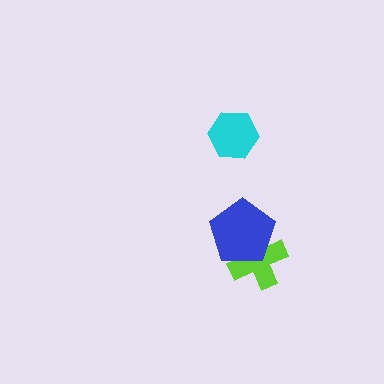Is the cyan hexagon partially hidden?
No, no other shape covers it.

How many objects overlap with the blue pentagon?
1 object overlaps with the blue pentagon.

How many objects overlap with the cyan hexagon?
0 objects overlap with the cyan hexagon.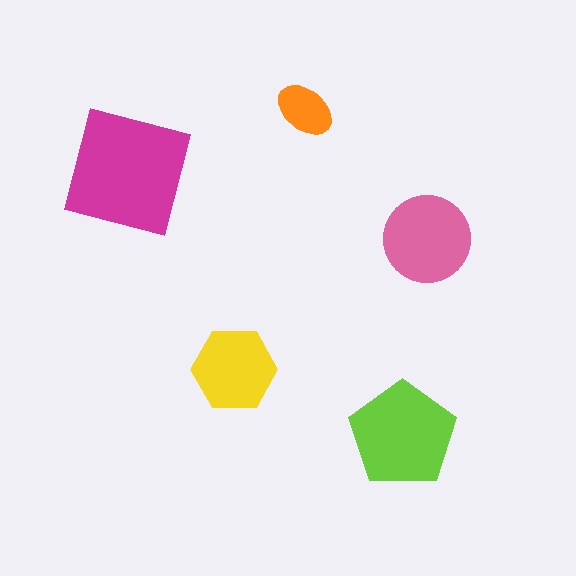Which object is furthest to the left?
The magenta square is leftmost.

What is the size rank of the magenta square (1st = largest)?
1st.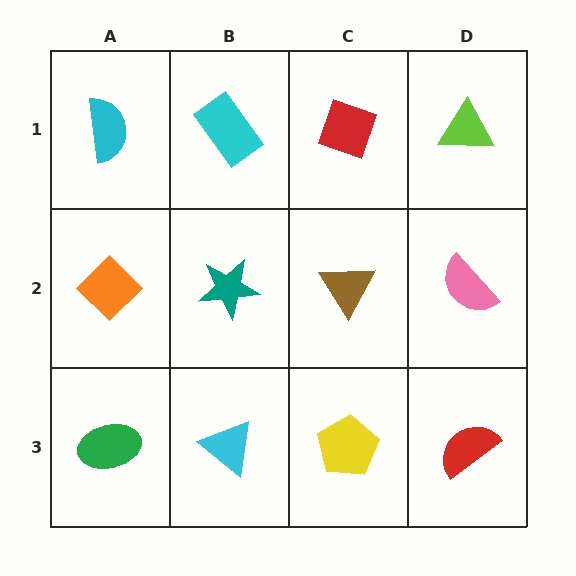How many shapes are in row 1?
4 shapes.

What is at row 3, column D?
A red semicircle.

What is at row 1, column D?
A lime triangle.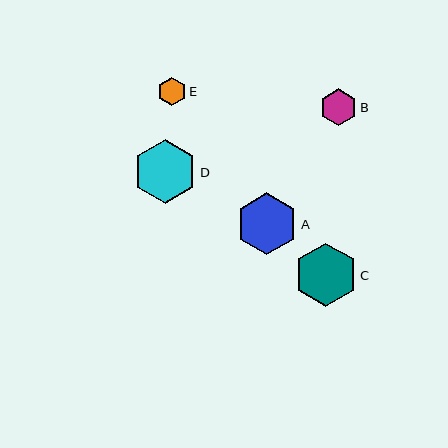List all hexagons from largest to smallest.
From largest to smallest: D, C, A, B, E.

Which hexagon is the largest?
Hexagon D is the largest with a size of approximately 64 pixels.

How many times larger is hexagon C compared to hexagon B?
Hexagon C is approximately 1.7 times the size of hexagon B.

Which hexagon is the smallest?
Hexagon E is the smallest with a size of approximately 28 pixels.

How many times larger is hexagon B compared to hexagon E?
Hexagon B is approximately 1.3 times the size of hexagon E.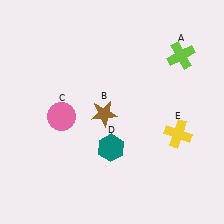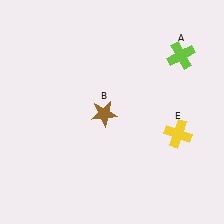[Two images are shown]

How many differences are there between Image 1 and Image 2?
There are 2 differences between the two images.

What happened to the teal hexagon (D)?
The teal hexagon (D) was removed in Image 2. It was in the bottom-left area of Image 1.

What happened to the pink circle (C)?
The pink circle (C) was removed in Image 2. It was in the bottom-left area of Image 1.